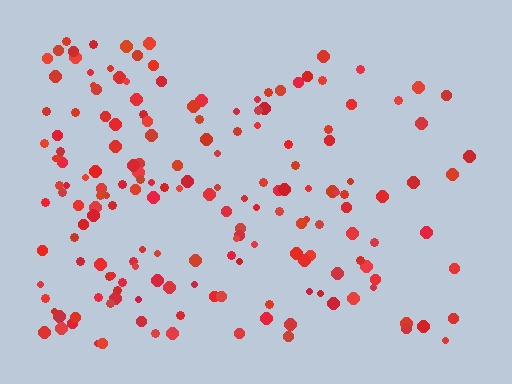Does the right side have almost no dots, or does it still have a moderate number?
Still a moderate number, just noticeably fewer than the left.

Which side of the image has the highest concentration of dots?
The left.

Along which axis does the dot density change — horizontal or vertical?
Horizontal.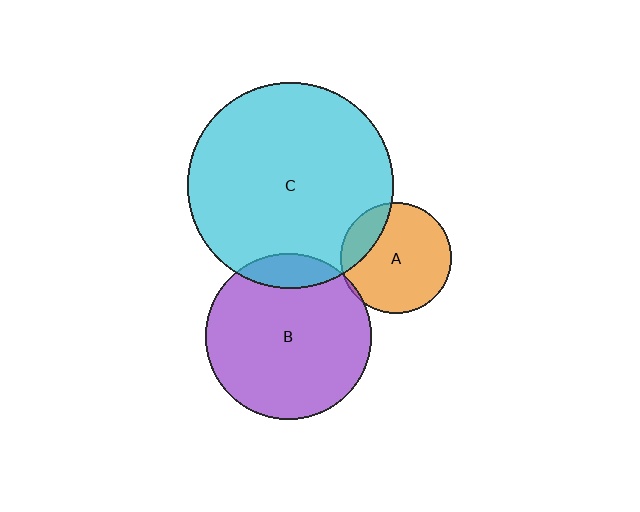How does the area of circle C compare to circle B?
Approximately 1.5 times.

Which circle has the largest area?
Circle C (cyan).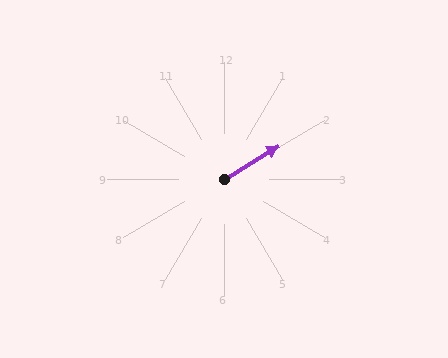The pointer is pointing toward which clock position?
Roughly 2 o'clock.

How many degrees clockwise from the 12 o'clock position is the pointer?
Approximately 58 degrees.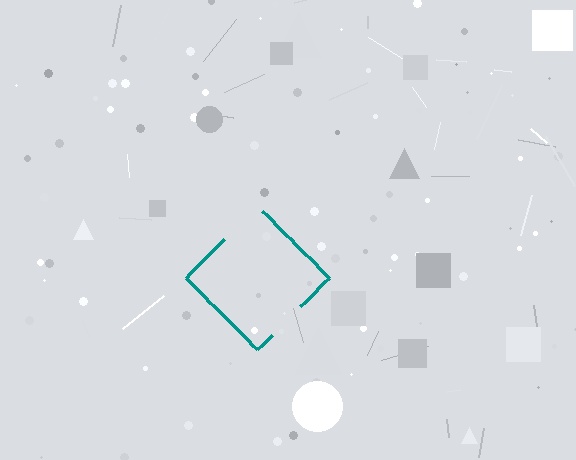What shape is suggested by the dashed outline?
The dashed outline suggests a diamond.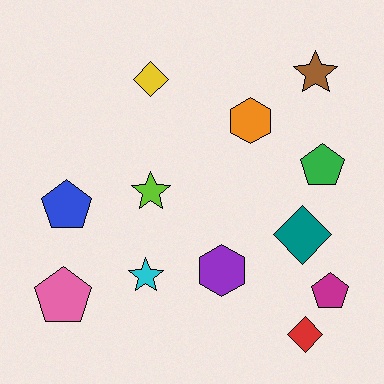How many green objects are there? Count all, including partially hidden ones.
There is 1 green object.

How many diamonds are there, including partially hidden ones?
There are 3 diamonds.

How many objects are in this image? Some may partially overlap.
There are 12 objects.